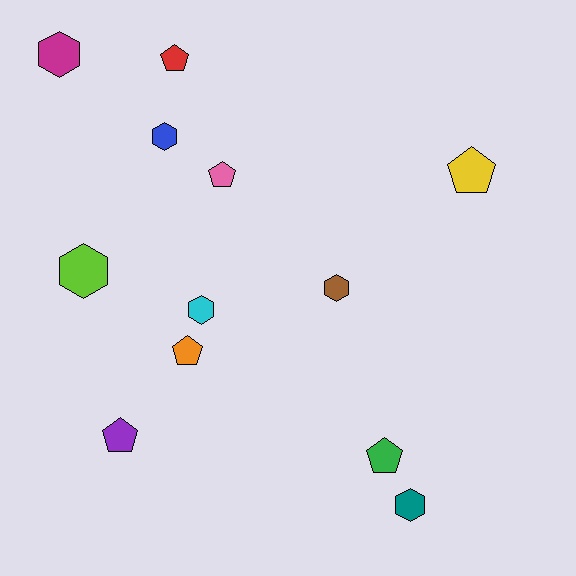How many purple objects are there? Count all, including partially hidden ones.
There is 1 purple object.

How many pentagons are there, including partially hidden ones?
There are 6 pentagons.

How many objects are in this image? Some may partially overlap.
There are 12 objects.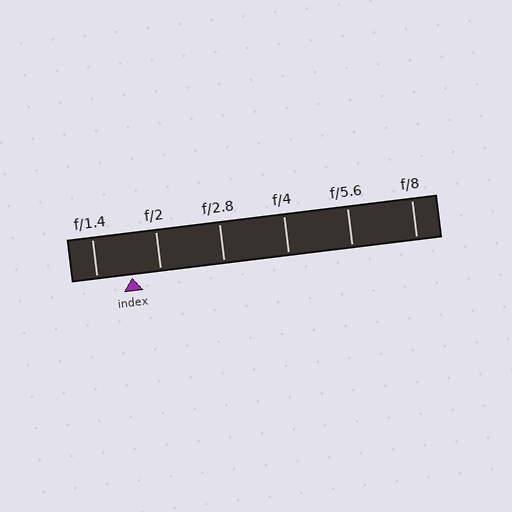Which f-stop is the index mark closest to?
The index mark is closest to f/2.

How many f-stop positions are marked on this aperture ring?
There are 6 f-stop positions marked.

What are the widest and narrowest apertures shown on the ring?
The widest aperture shown is f/1.4 and the narrowest is f/8.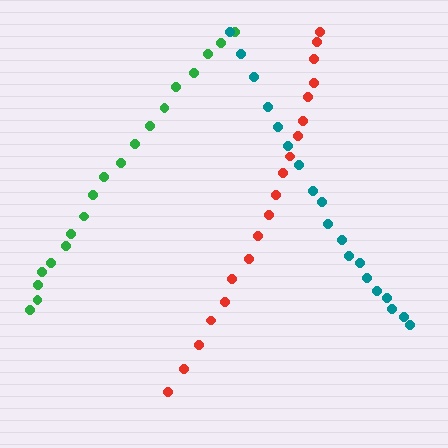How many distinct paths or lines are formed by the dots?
There are 3 distinct paths.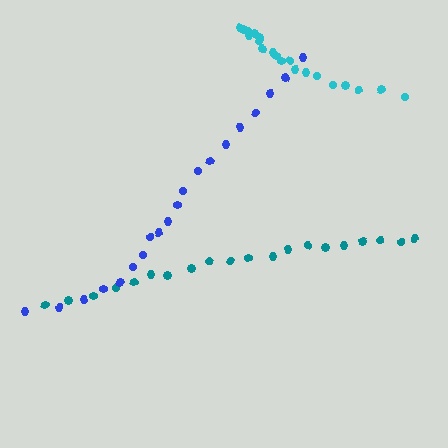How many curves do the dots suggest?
There are 3 distinct paths.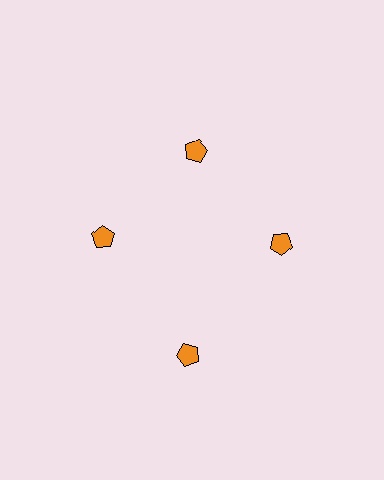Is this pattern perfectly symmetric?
No. The 4 orange pentagons are arranged in a ring, but one element near the 6 o'clock position is pushed outward from the center, breaking the 4-fold rotational symmetry.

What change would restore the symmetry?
The symmetry would be restored by moving it inward, back onto the ring so that all 4 pentagons sit at equal angles and equal distance from the center.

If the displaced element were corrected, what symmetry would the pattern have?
It would have 4-fold rotational symmetry — the pattern would map onto itself every 90 degrees.